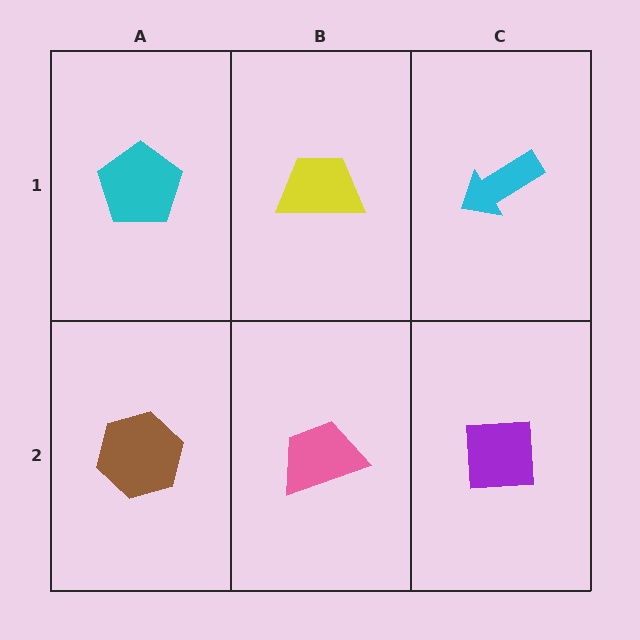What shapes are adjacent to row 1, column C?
A purple square (row 2, column C), a yellow trapezoid (row 1, column B).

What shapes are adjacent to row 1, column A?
A brown hexagon (row 2, column A), a yellow trapezoid (row 1, column B).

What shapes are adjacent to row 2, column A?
A cyan pentagon (row 1, column A), a pink trapezoid (row 2, column B).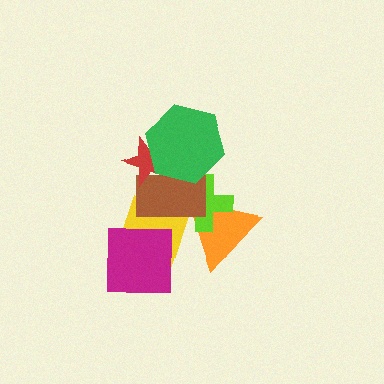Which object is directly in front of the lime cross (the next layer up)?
The brown rectangle is directly in front of the lime cross.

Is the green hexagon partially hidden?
No, no other shape covers it.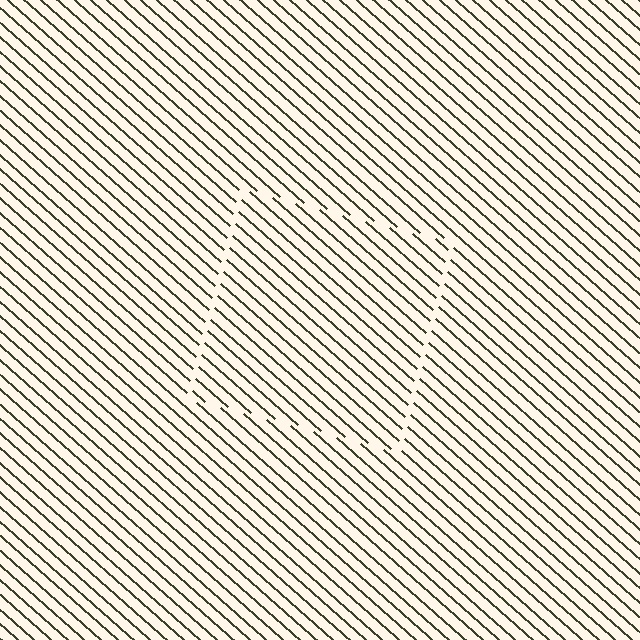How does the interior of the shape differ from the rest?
The interior of the shape contains the same grating, shifted by half a period — the contour is defined by the phase discontinuity where line-ends from the inner and outer gratings abut.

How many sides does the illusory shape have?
4 sides — the line-ends trace a square.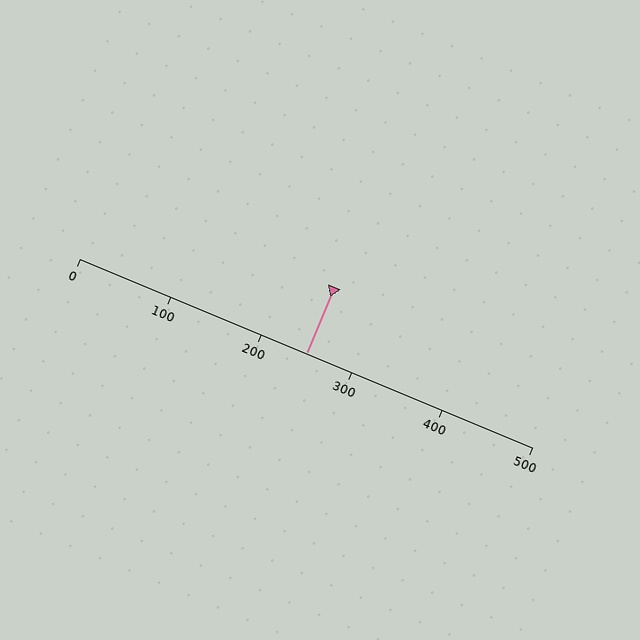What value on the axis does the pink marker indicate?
The marker indicates approximately 250.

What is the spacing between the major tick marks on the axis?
The major ticks are spaced 100 apart.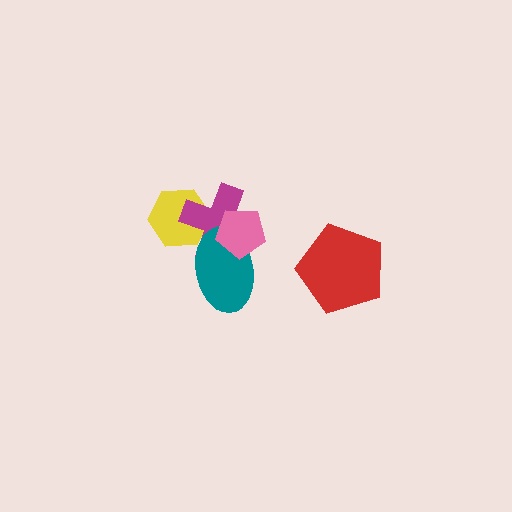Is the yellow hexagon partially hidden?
Yes, it is partially covered by another shape.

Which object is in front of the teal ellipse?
The pink pentagon is in front of the teal ellipse.